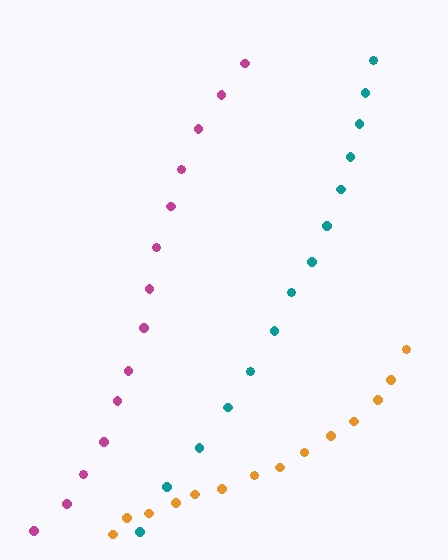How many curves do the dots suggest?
There are 3 distinct paths.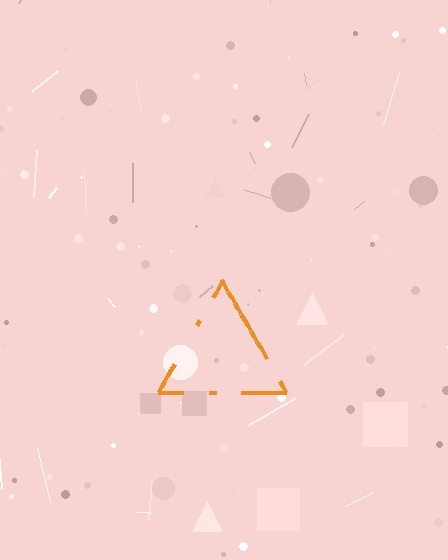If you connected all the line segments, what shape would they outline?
They would outline a triangle.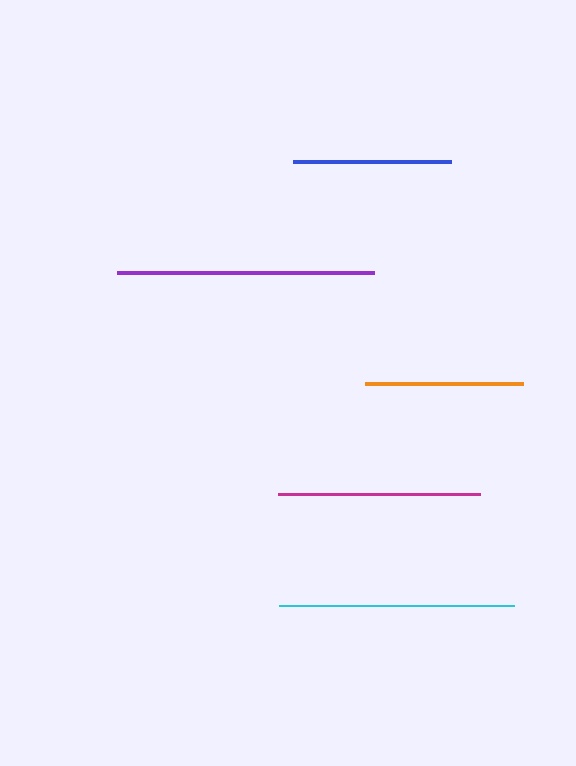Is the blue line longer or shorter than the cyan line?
The cyan line is longer than the blue line.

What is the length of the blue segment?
The blue segment is approximately 158 pixels long.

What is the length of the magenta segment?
The magenta segment is approximately 202 pixels long.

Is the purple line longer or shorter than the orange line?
The purple line is longer than the orange line.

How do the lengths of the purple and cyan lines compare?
The purple and cyan lines are approximately the same length.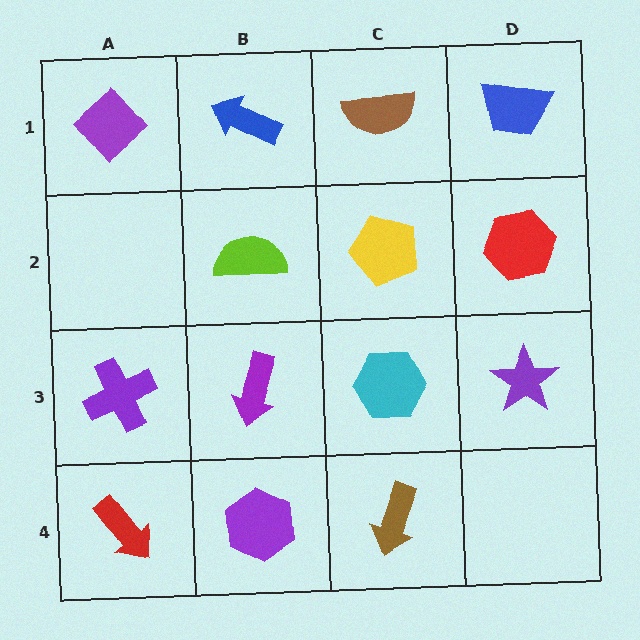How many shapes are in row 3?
4 shapes.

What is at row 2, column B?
A lime semicircle.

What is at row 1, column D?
A blue trapezoid.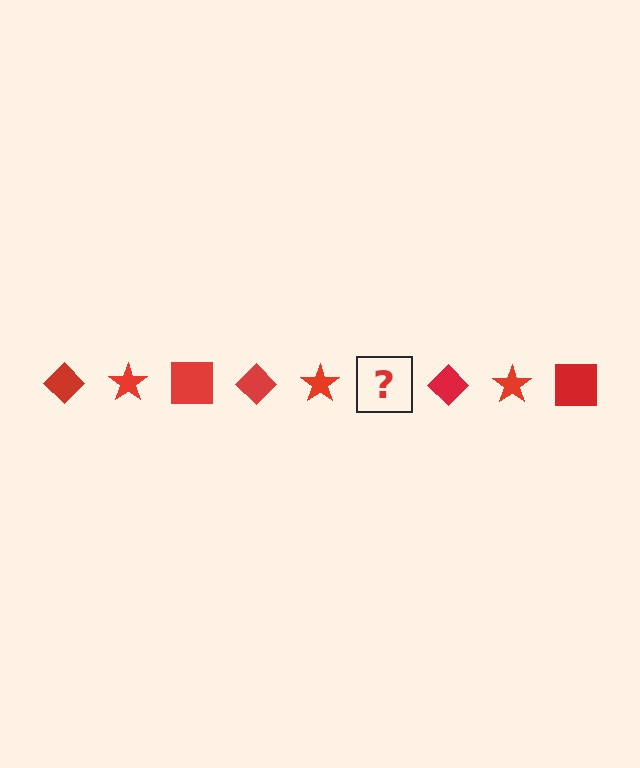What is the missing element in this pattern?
The missing element is a red square.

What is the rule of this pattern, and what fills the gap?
The rule is that the pattern cycles through diamond, star, square shapes in red. The gap should be filled with a red square.